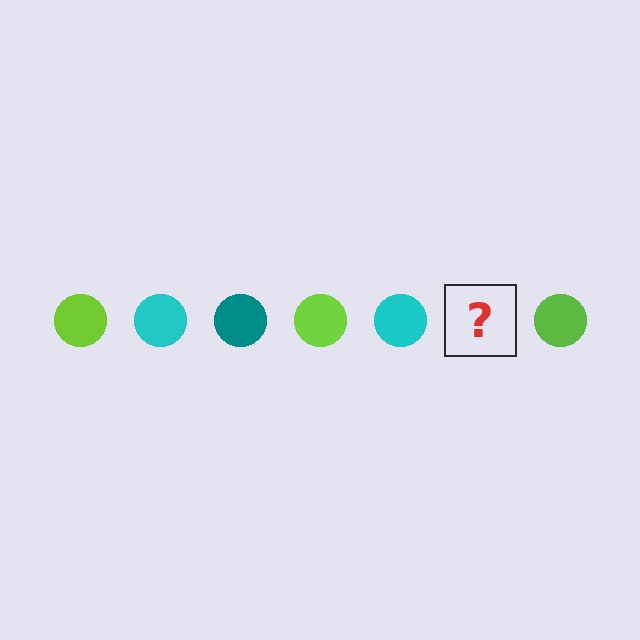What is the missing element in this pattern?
The missing element is a teal circle.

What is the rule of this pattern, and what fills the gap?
The rule is that the pattern cycles through lime, cyan, teal circles. The gap should be filled with a teal circle.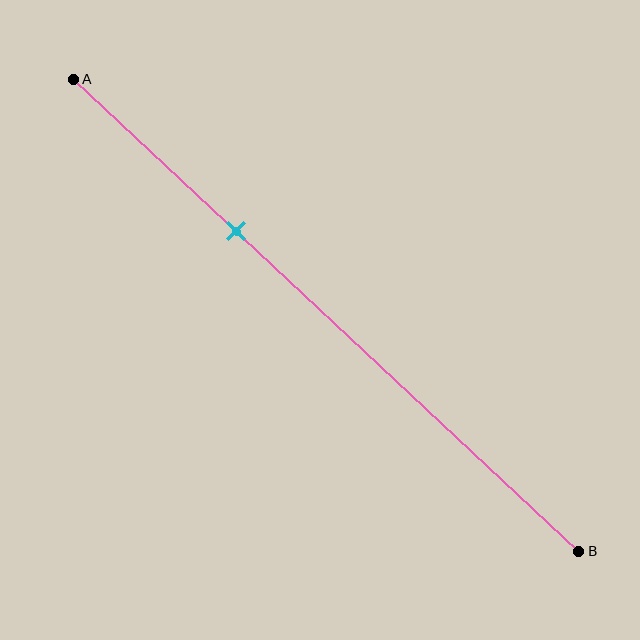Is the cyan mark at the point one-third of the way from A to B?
Yes, the mark is approximately at the one-third point.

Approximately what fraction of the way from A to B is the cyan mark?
The cyan mark is approximately 30% of the way from A to B.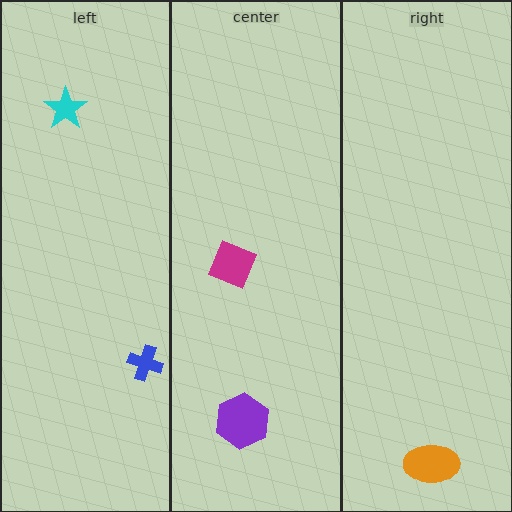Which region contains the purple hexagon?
The center region.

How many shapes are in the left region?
2.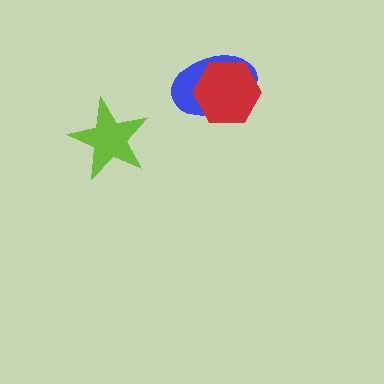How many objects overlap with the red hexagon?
1 object overlaps with the red hexagon.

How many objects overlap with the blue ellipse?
1 object overlaps with the blue ellipse.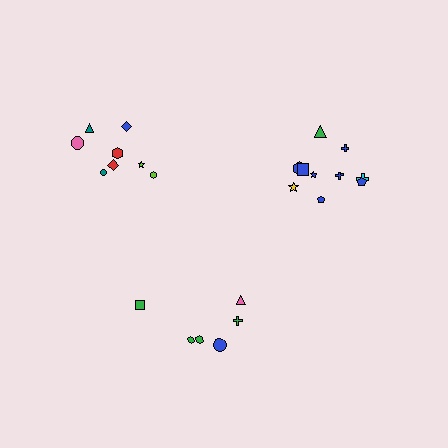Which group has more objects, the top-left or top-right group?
The top-right group.